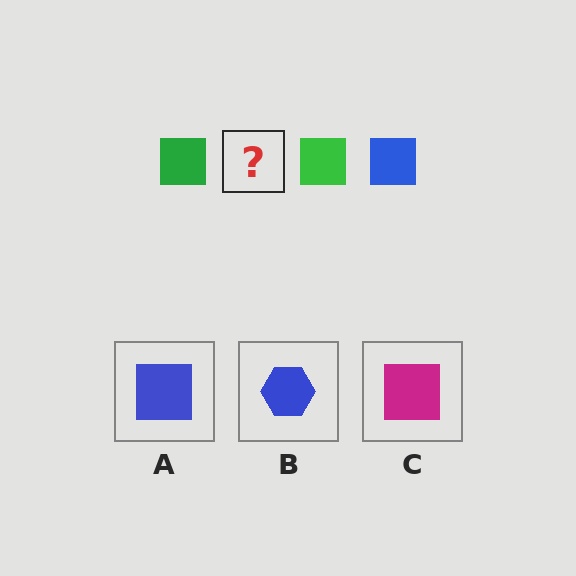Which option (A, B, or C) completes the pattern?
A.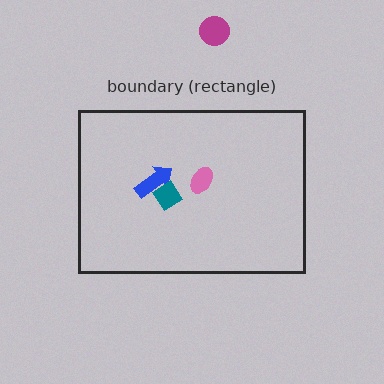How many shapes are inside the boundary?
3 inside, 1 outside.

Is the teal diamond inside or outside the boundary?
Inside.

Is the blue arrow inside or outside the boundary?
Inside.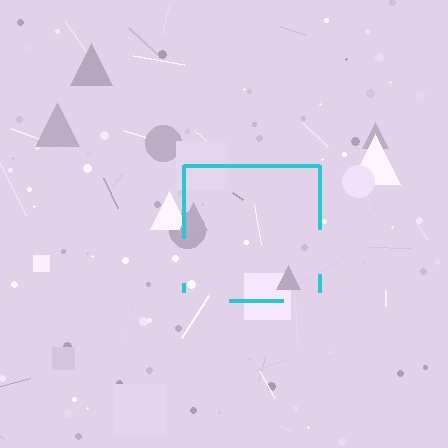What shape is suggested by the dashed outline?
The dashed outline suggests a square.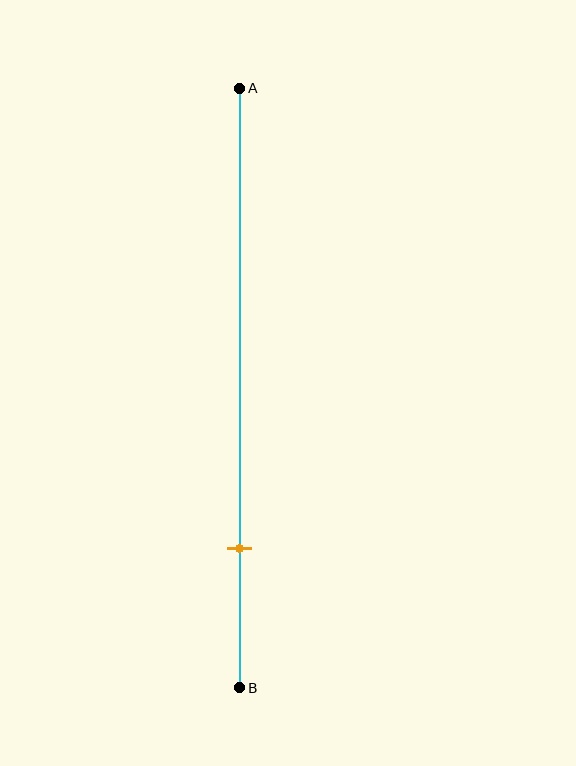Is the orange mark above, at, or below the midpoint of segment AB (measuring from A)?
The orange mark is below the midpoint of segment AB.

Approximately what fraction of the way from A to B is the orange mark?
The orange mark is approximately 75% of the way from A to B.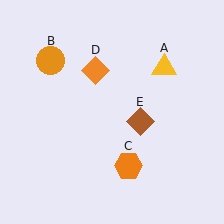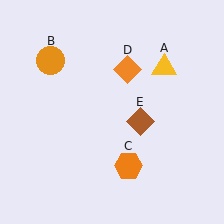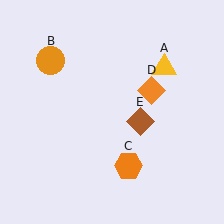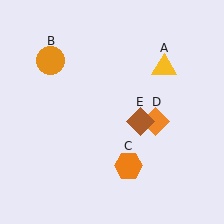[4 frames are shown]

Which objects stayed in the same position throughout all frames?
Yellow triangle (object A) and orange circle (object B) and orange hexagon (object C) and brown diamond (object E) remained stationary.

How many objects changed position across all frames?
1 object changed position: orange diamond (object D).